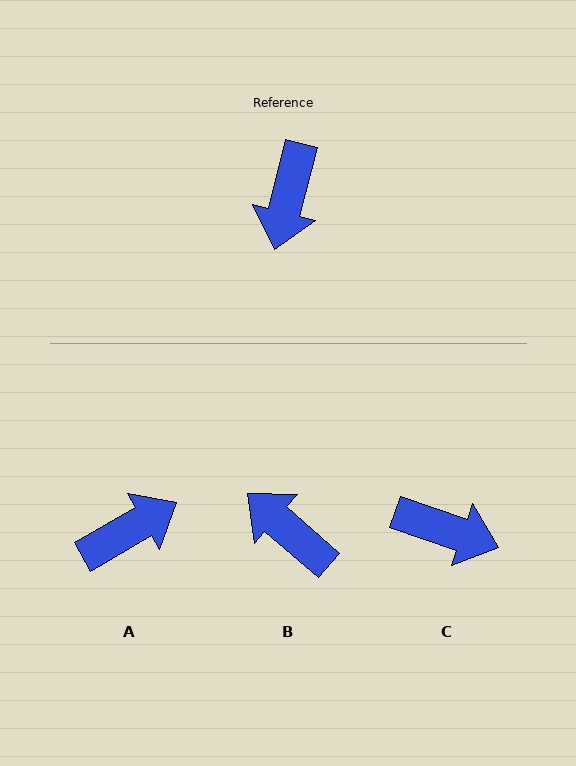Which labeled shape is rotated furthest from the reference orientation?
A, about 134 degrees away.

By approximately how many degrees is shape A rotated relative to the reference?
Approximately 134 degrees counter-clockwise.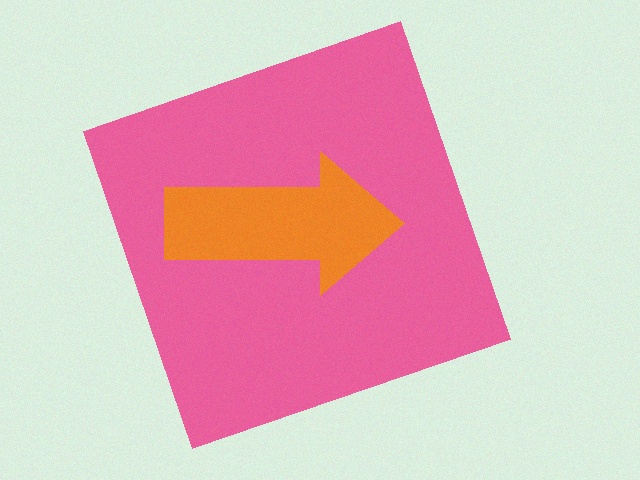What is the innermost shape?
The orange arrow.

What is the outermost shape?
The pink square.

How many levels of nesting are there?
2.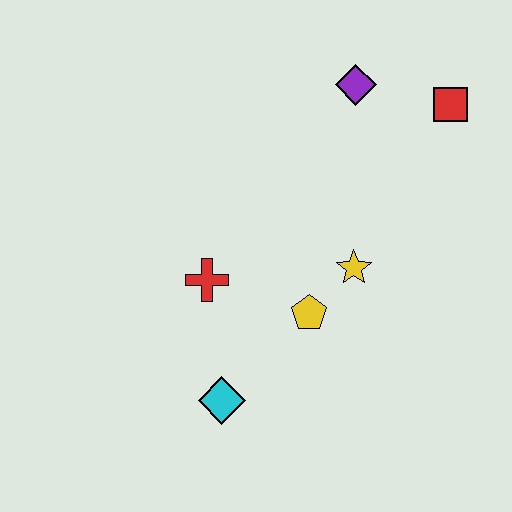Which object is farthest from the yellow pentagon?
The red square is farthest from the yellow pentagon.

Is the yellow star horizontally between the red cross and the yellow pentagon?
No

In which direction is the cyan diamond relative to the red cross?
The cyan diamond is below the red cross.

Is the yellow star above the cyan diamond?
Yes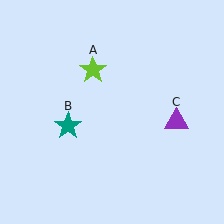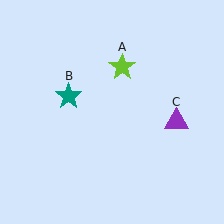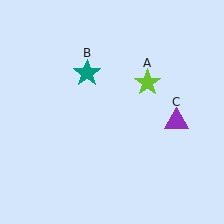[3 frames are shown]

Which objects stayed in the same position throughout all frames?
Purple triangle (object C) remained stationary.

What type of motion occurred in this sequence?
The lime star (object A), teal star (object B) rotated clockwise around the center of the scene.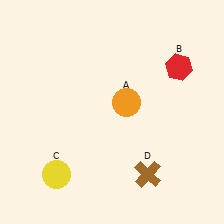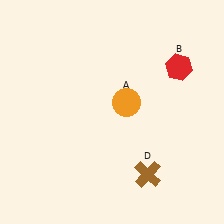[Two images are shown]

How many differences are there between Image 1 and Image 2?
There is 1 difference between the two images.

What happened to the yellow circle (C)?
The yellow circle (C) was removed in Image 2. It was in the bottom-left area of Image 1.